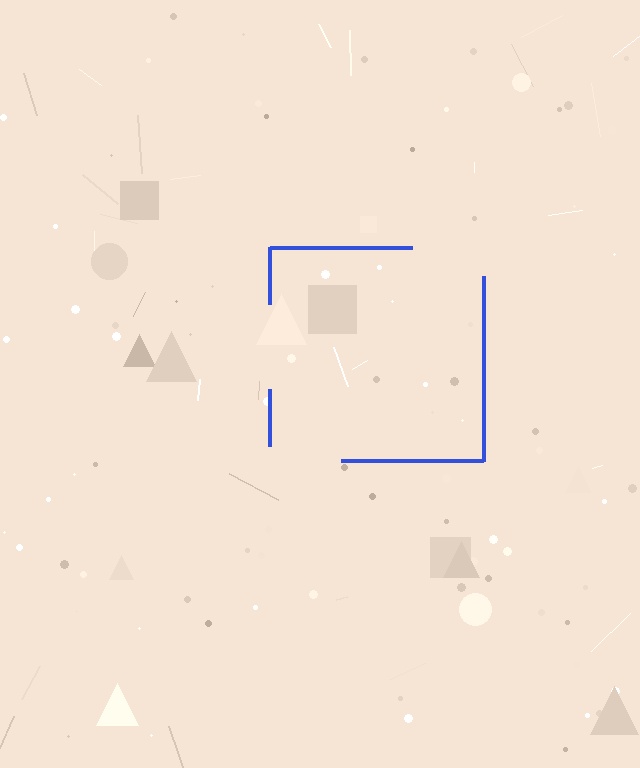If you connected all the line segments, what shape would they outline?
They would outline a square.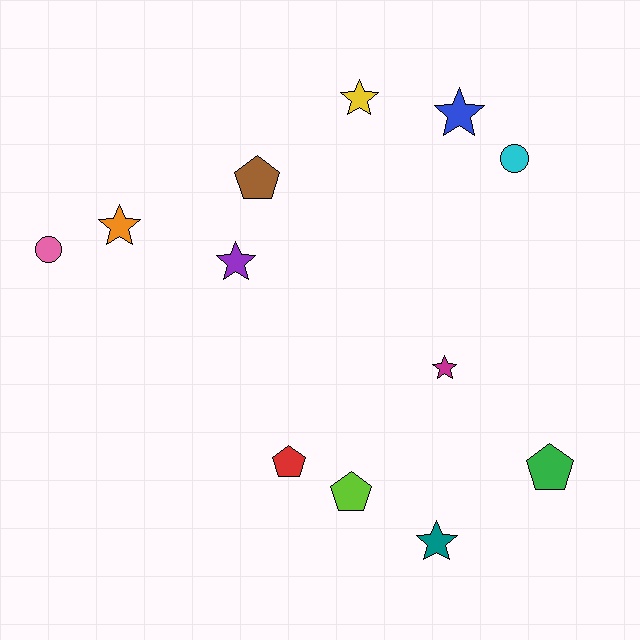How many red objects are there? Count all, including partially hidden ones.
There is 1 red object.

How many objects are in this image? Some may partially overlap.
There are 12 objects.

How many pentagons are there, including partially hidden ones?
There are 4 pentagons.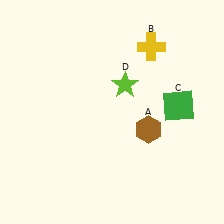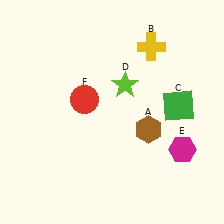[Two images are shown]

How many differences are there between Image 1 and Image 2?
There are 2 differences between the two images.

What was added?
A magenta hexagon (E), a red circle (F) were added in Image 2.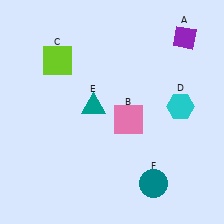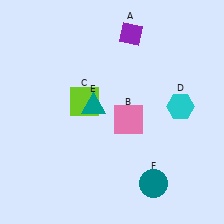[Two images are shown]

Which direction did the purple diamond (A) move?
The purple diamond (A) moved left.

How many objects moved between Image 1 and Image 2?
2 objects moved between the two images.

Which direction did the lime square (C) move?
The lime square (C) moved down.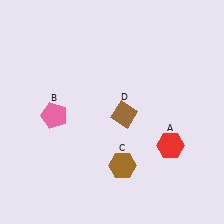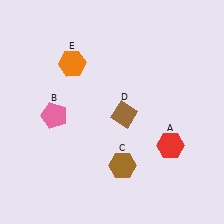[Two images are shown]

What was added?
An orange hexagon (E) was added in Image 2.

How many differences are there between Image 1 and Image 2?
There is 1 difference between the two images.